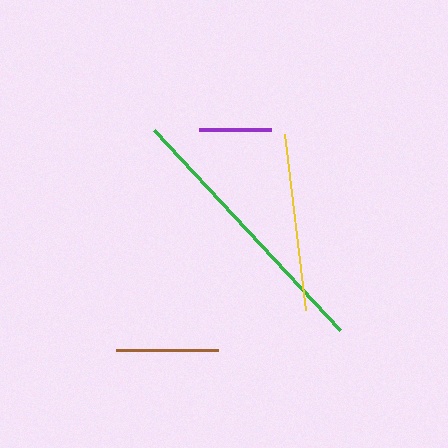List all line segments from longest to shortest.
From longest to shortest: green, yellow, brown, purple.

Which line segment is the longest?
The green line is the longest at approximately 273 pixels.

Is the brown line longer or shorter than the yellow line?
The yellow line is longer than the brown line.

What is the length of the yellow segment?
The yellow segment is approximately 177 pixels long.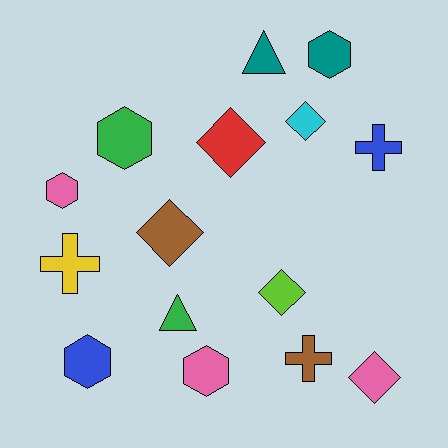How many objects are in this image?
There are 15 objects.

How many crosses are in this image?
There are 3 crosses.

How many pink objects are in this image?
There are 3 pink objects.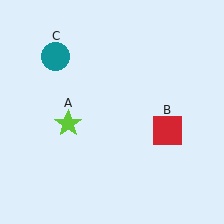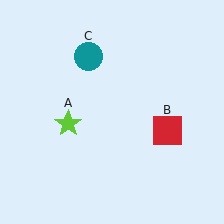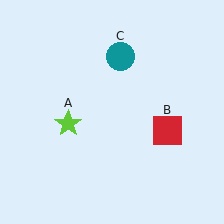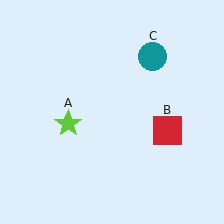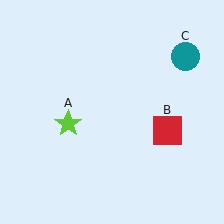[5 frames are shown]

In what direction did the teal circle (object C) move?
The teal circle (object C) moved right.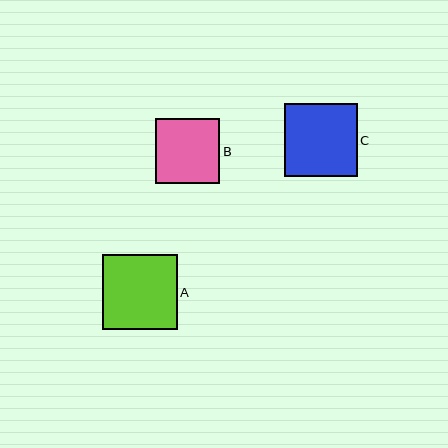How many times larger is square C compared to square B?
Square C is approximately 1.1 times the size of square B.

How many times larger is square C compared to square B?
Square C is approximately 1.1 times the size of square B.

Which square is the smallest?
Square B is the smallest with a size of approximately 64 pixels.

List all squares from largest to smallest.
From largest to smallest: A, C, B.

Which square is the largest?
Square A is the largest with a size of approximately 75 pixels.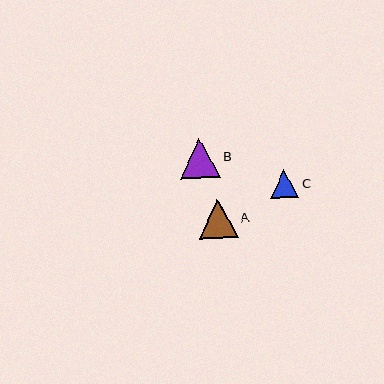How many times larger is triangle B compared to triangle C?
Triangle B is approximately 1.4 times the size of triangle C.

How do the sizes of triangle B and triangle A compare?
Triangle B and triangle A are approximately the same size.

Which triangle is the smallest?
Triangle C is the smallest with a size of approximately 28 pixels.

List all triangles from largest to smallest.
From largest to smallest: B, A, C.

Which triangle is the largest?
Triangle B is the largest with a size of approximately 40 pixels.